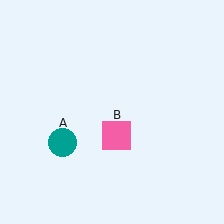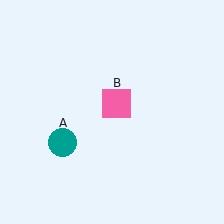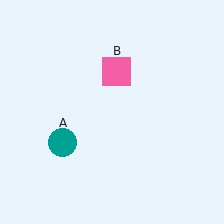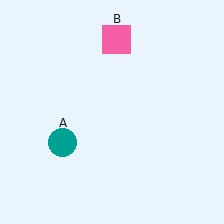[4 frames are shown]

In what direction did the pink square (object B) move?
The pink square (object B) moved up.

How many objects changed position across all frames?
1 object changed position: pink square (object B).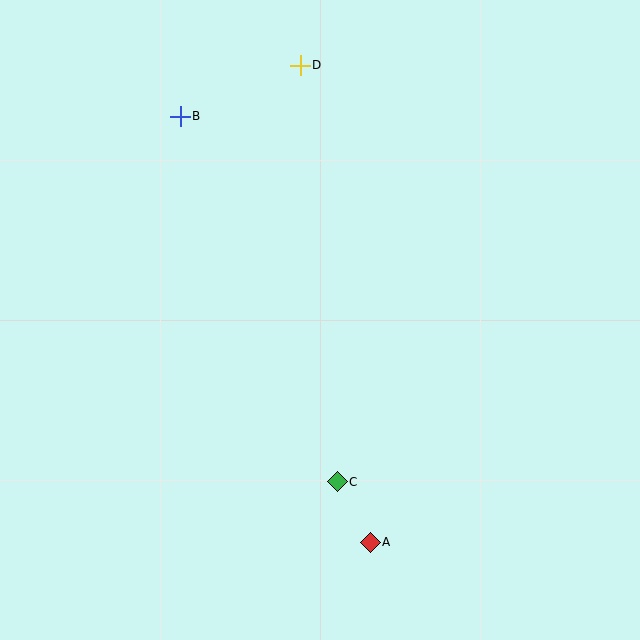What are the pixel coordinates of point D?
Point D is at (300, 65).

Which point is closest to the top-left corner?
Point B is closest to the top-left corner.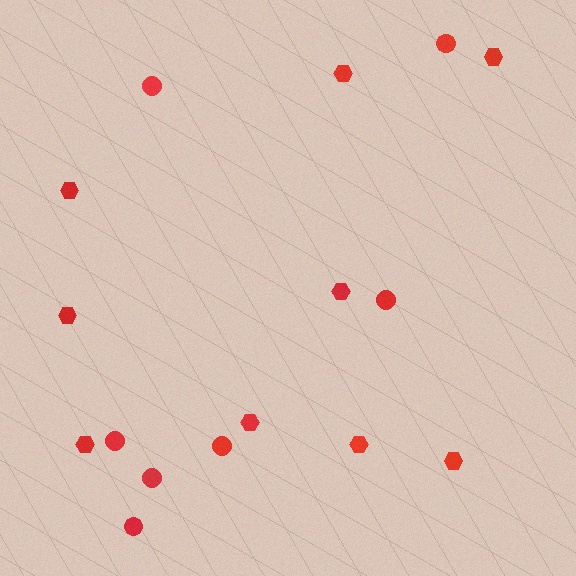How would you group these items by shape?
There are 2 groups: one group of circles (7) and one group of hexagons (9).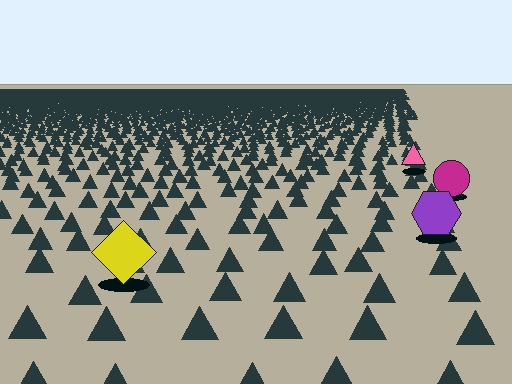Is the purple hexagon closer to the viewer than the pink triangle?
Yes. The purple hexagon is closer — you can tell from the texture gradient: the ground texture is coarser near it.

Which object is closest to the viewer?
The yellow diamond is closest. The texture marks near it are larger and more spread out.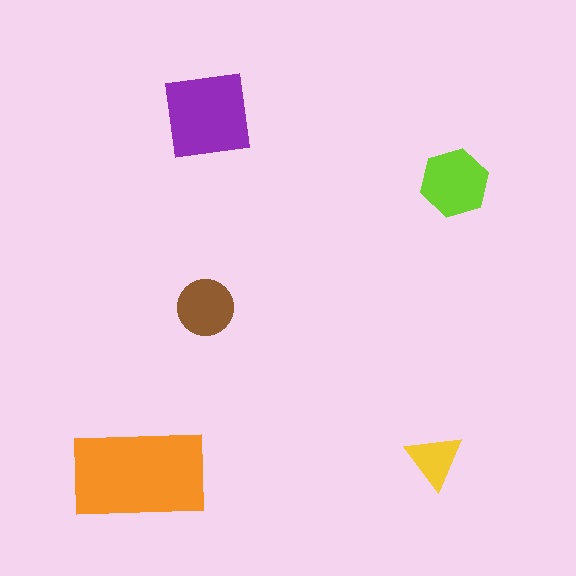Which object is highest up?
The purple square is topmost.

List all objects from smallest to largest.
The yellow triangle, the brown circle, the lime hexagon, the purple square, the orange rectangle.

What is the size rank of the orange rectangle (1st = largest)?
1st.